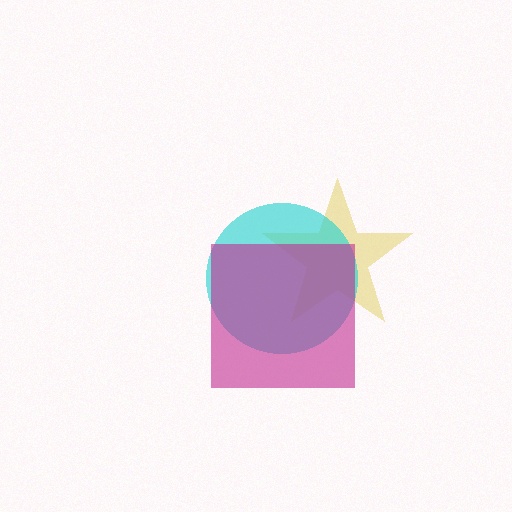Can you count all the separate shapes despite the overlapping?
Yes, there are 3 separate shapes.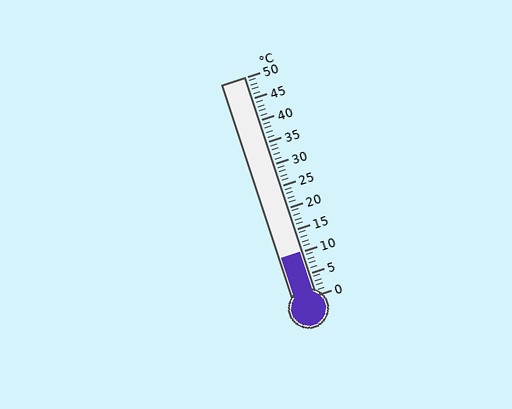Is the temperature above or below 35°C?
The temperature is below 35°C.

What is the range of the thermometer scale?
The thermometer scale ranges from 0°C to 50°C.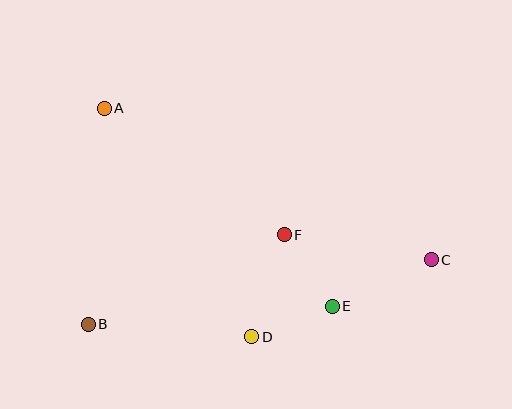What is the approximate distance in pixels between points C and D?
The distance between C and D is approximately 196 pixels.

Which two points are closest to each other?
Points E and F are closest to each other.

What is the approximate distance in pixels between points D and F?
The distance between D and F is approximately 107 pixels.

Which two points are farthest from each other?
Points A and C are farthest from each other.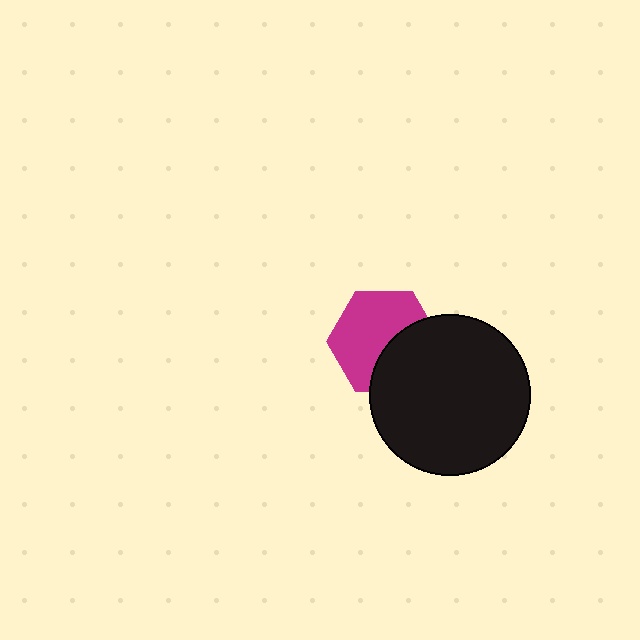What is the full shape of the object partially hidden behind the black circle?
The partially hidden object is a magenta hexagon.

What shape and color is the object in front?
The object in front is a black circle.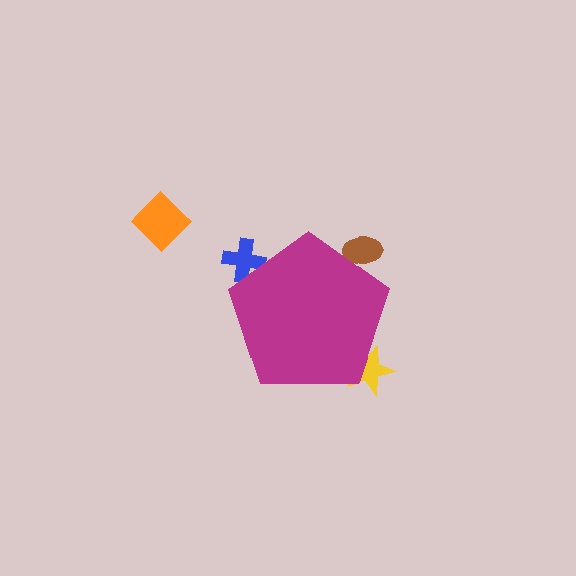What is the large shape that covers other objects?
A magenta pentagon.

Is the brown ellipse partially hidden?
Yes, the brown ellipse is partially hidden behind the magenta pentagon.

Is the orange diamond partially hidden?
No, the orange diamond is fully visible.